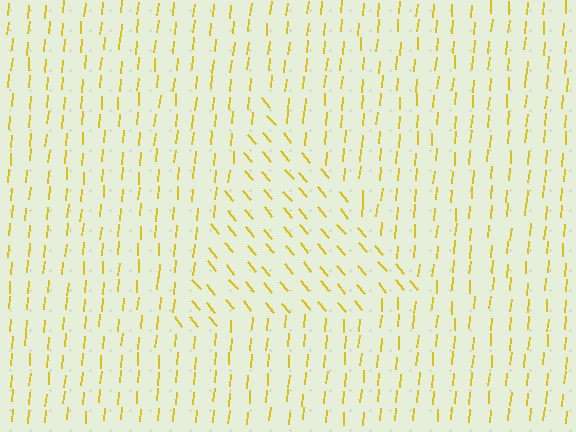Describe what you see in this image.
The image is filled with small yellow line segments. A triangle region in the image has lines oriented differently from the surrounding lines, creating a visible texture boundary.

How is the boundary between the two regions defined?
The boundary is defined purely by a change in line orientation (approximately 45 degrees difference). All lines are the same color and thickness.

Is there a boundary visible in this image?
Yes, there is a texture boundary formed by a change in line orientation.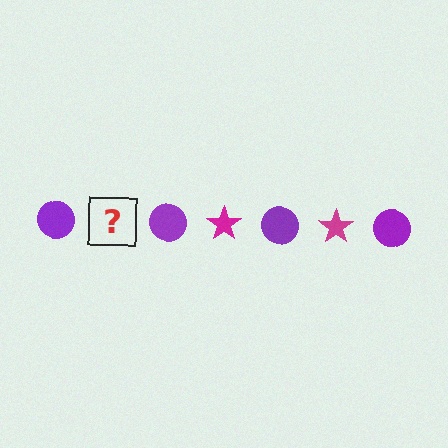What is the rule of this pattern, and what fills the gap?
The rule is that the pattern alternates between purple circle and magenta star. The gap should be filled with a magenta star.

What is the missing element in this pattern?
The missing element is a magenta star.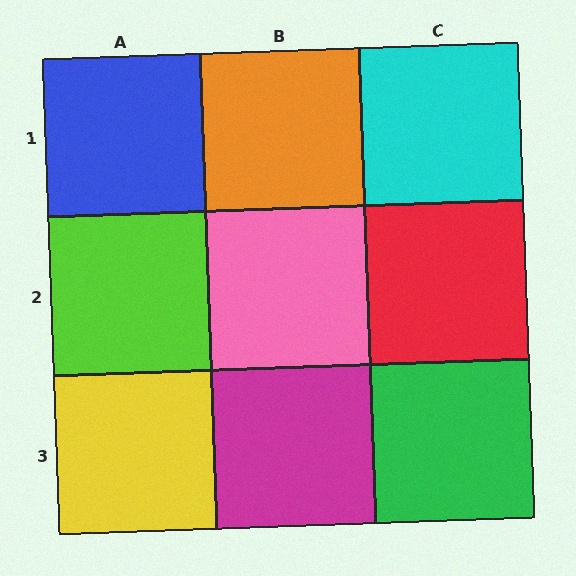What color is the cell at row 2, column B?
Pink.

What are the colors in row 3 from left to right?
Yellow, magenta, green.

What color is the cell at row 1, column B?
Orange.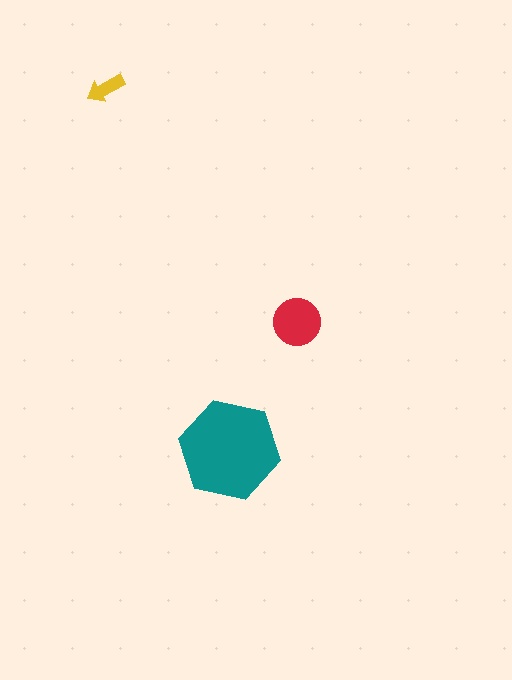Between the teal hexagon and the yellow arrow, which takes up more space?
The teal hexagon.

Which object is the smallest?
The yellow arrow.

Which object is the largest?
The teal hexagon.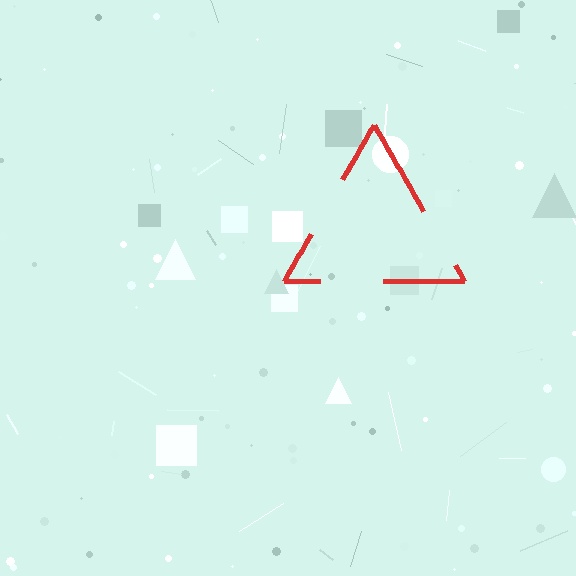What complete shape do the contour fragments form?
The contour fragments form a triangle.